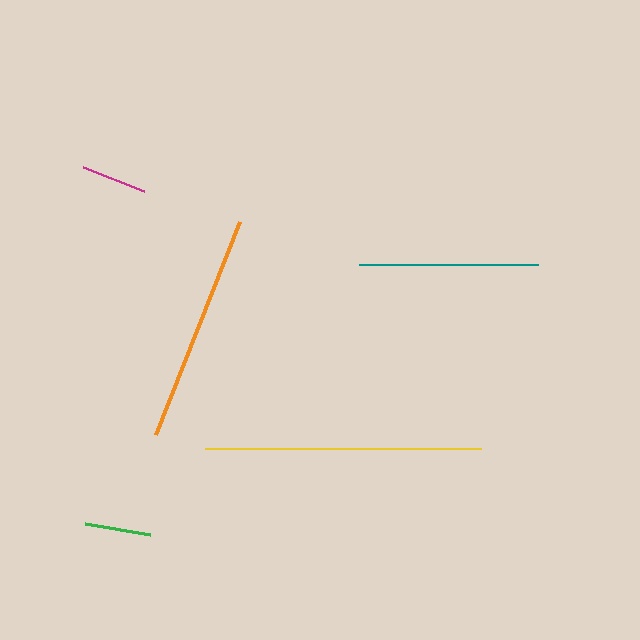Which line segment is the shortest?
The magenta line is the shortest at approximately 65 pixels.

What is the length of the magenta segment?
The magenta segment is approximately 65 pixels long.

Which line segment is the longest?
The yellow line is the longest at approximately 276 pixels.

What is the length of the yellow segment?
The yellow segment is approximately 276 pixels long.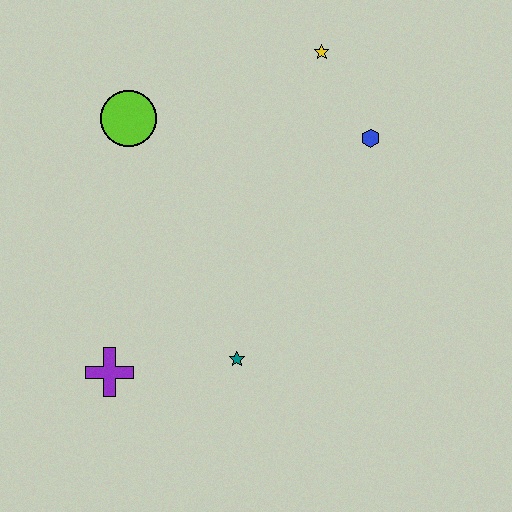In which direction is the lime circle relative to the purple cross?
The lime circle is above the purple cross.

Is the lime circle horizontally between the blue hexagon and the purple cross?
Yes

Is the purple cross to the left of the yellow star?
Yes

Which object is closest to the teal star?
The purple cross is closest to the teal star.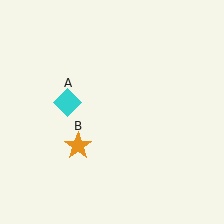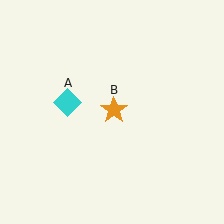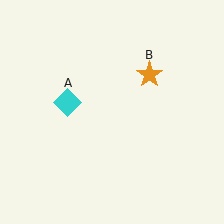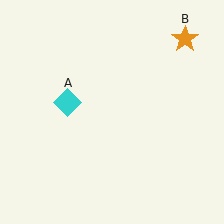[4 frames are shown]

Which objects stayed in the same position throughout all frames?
Cyan diamond (object A) remained stationary.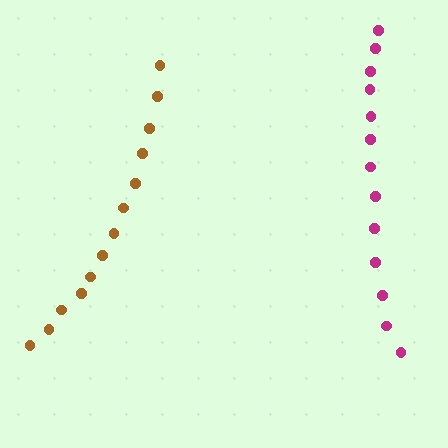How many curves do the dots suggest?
There are 2 distinct paths.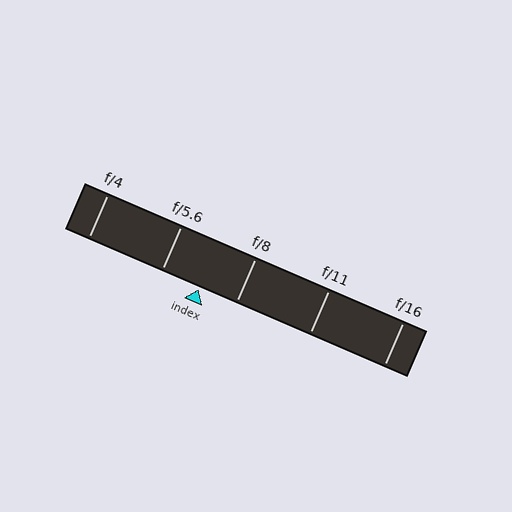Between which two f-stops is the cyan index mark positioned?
The index mark is between f/5.6 and f/8.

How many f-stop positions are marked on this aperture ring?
There are 5 f-stop positions marked.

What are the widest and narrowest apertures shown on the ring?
The widest aperture shown is f/4 and the narrowest is f/16.